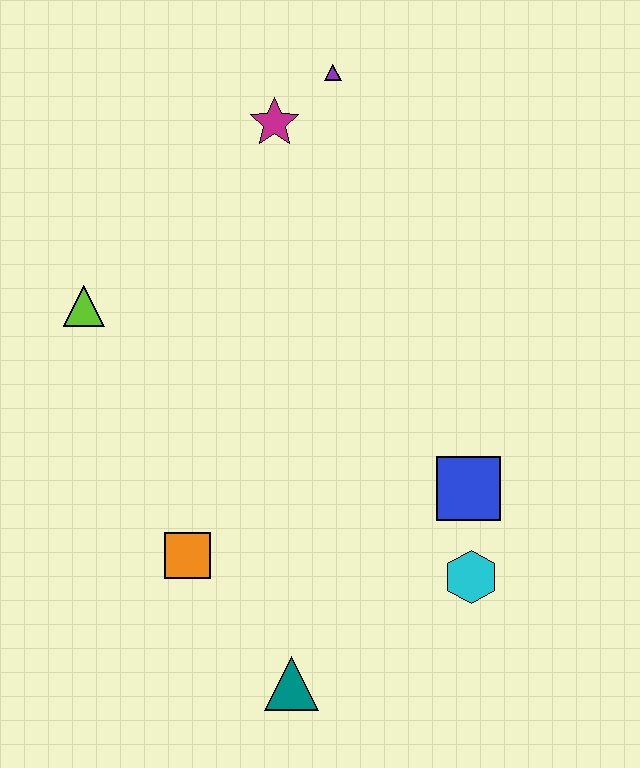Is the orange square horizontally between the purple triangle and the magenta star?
No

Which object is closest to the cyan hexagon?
The blue square is closest to the cyan hexagon.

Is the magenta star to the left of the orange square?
No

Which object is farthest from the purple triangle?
The teal triangle is farthest from the purple triangle.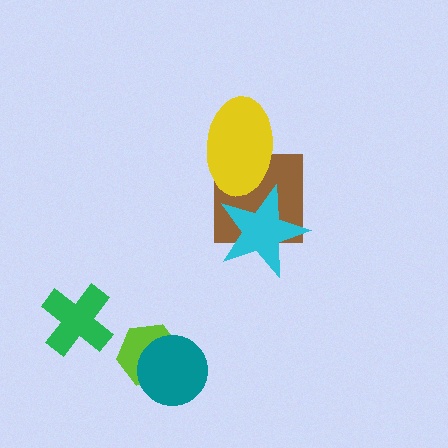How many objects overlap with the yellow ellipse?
2 objects overlap with the yellow ellipse.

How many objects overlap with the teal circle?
1 object overlaps with the teal circle.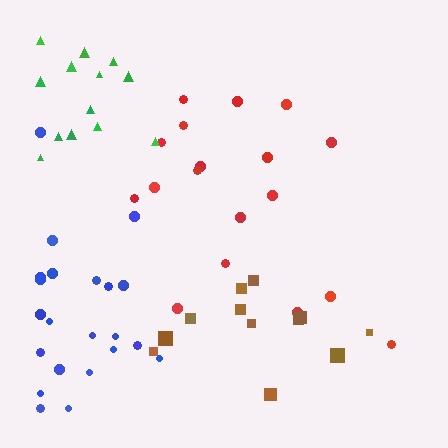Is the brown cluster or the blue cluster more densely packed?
Brown.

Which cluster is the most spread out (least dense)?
Red.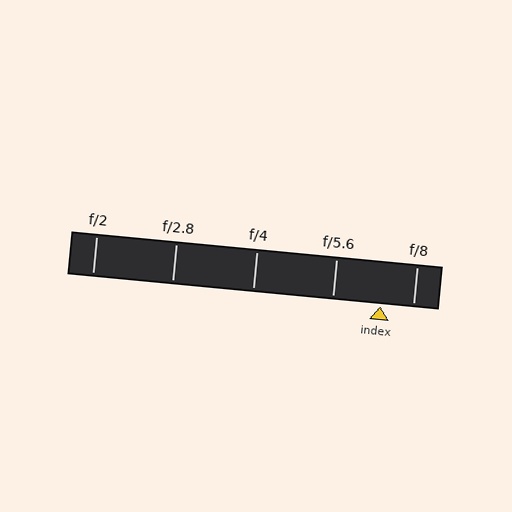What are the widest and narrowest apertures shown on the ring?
The widest aperture shown is f/2 and the narrowest is f/8.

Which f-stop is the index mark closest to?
The index mark is closest to f/8.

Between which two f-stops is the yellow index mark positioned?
The index mark is between f/5.6 and f/8.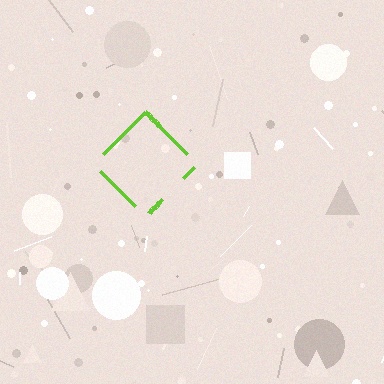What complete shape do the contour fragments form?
The contour fragments form a diamond.